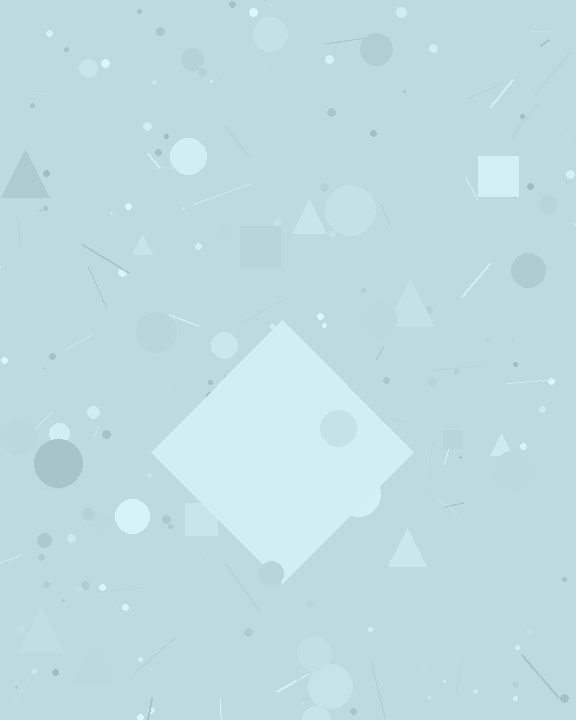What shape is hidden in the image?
A diamond is hidden in the image.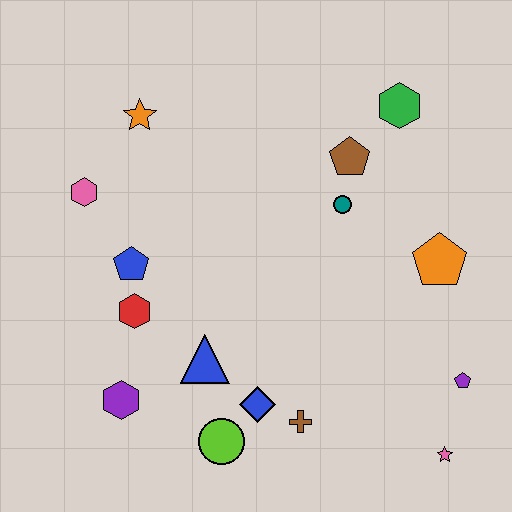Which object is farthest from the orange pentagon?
The pink hexagon is farthest from the orange pentagon.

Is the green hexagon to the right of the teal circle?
Yes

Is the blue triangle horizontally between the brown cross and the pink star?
No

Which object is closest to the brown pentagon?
The teal circle is closest to the brown pentagon.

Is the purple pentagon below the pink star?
No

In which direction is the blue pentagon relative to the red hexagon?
The blue pentagon is above the red hexagon.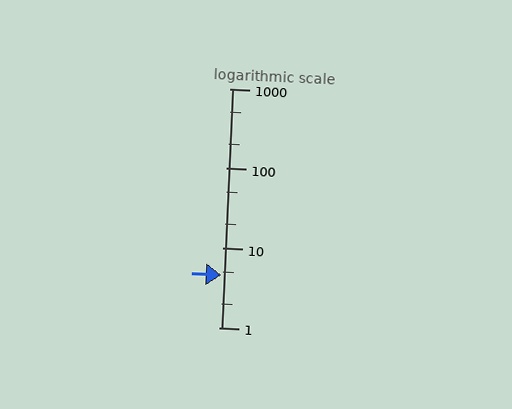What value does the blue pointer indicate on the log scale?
The pointer indicates approximately 4.5.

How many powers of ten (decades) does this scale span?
The scale spans 3 decades, from 1 to 1000.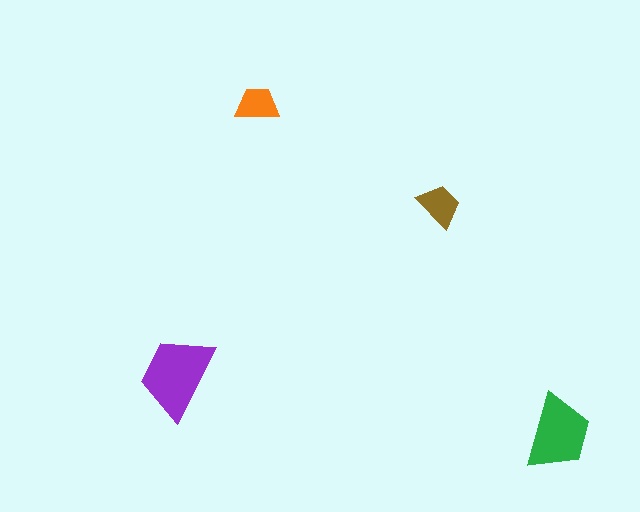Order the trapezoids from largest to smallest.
the purple one, the green one, the brown one, the orange one.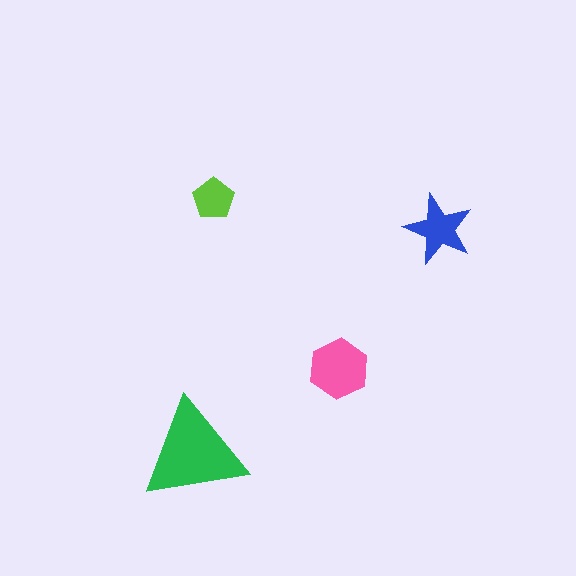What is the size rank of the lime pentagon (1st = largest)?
4th.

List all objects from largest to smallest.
The green triangle, the pink hexagon, the blue star, the lime pentagon.